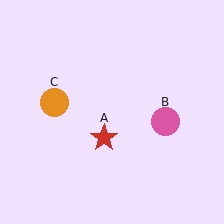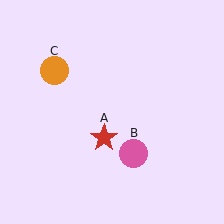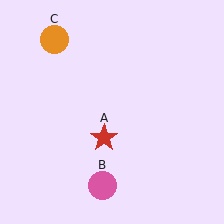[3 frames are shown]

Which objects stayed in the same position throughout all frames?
Red star (object A) remained stationary.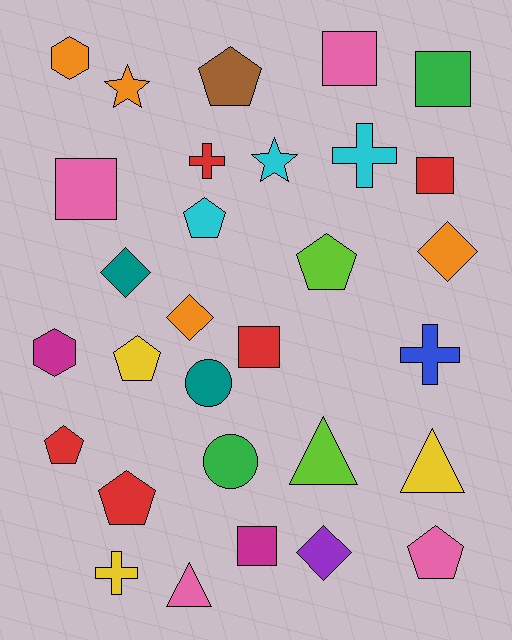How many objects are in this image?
There are 30 objects.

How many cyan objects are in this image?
There are 3 cyan objects.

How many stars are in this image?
There are 2 stars.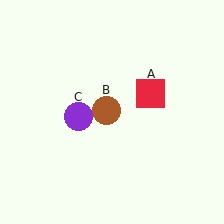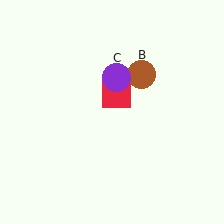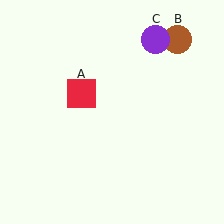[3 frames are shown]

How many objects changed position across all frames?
3 objects changed position: red square (object A), brown circle (object B), purple circle (object C).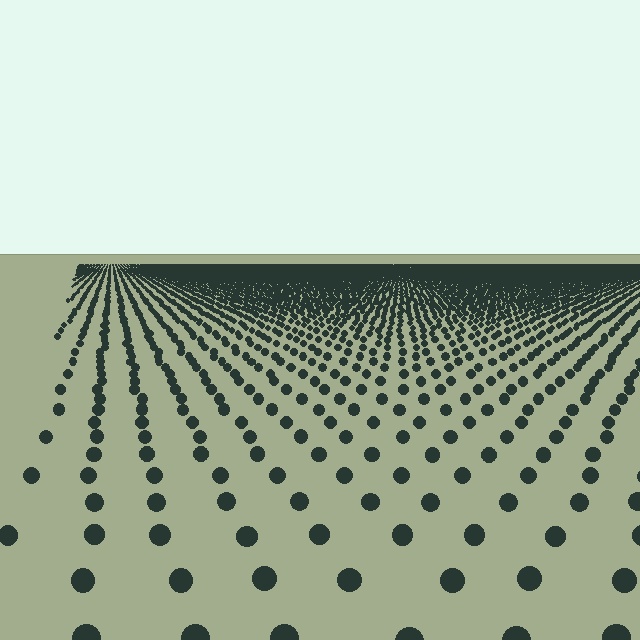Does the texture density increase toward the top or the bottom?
Density increases toward the top.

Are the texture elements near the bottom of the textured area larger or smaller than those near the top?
Larger. Near the bottom, elements are closer to the viewer and appear at a bigger on-screen size.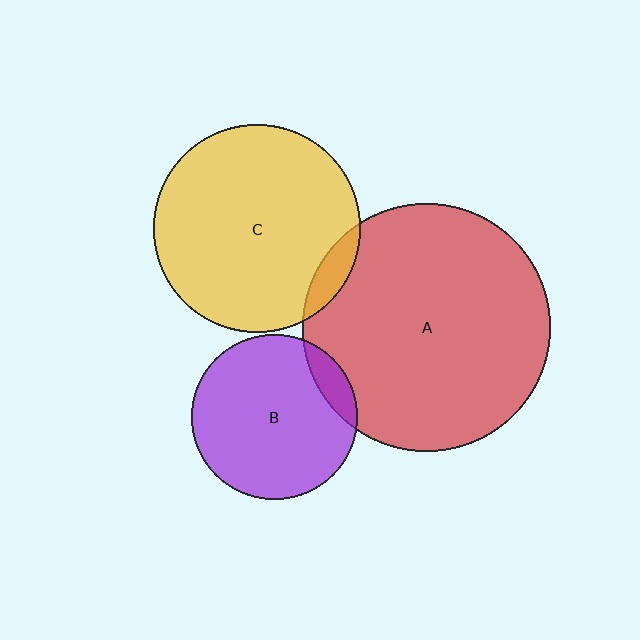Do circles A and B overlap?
Yes.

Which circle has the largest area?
Circle A (red).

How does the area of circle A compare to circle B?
Approximately 2.2 times.